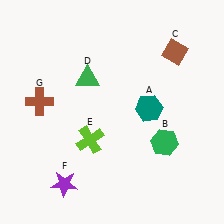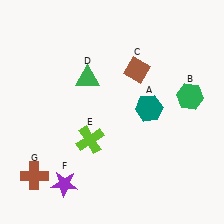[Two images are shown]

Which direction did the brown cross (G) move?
The brown cross (G) moved down.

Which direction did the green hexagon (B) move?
The green hexagon (B) moved up.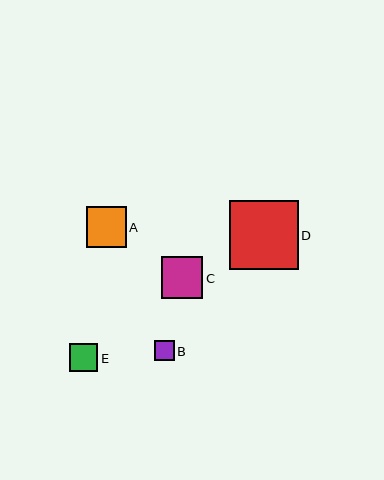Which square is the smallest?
Square B is the smallest with a size of approximately 20 pixels.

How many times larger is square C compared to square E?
Square C is approximately 1.5 times the size of square E.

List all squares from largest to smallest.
From largest to smallest: D, C, A, E, B.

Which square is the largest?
Square D is the largest with a size of approximately 69 pixels.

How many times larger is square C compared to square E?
Square C is approximately 1.5 times the size of square E.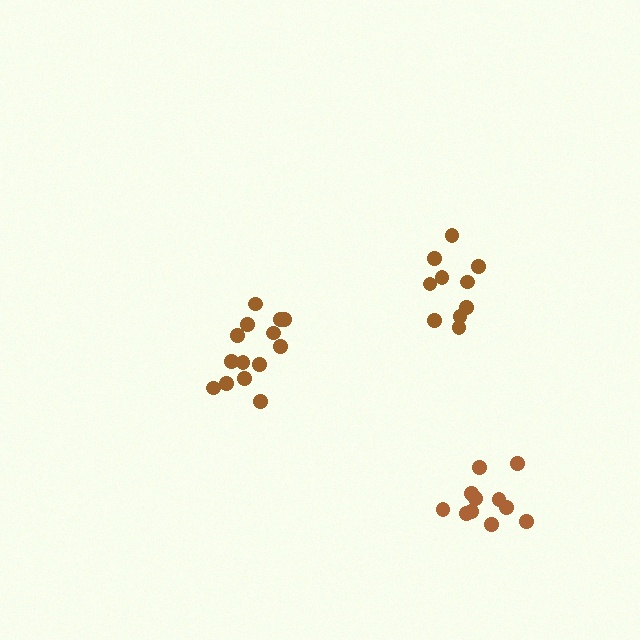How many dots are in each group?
Group 1: 11 dots, Group 2: 14 dots, Group 3: 10 dots (35 total).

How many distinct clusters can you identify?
There are 3 distinct clusters.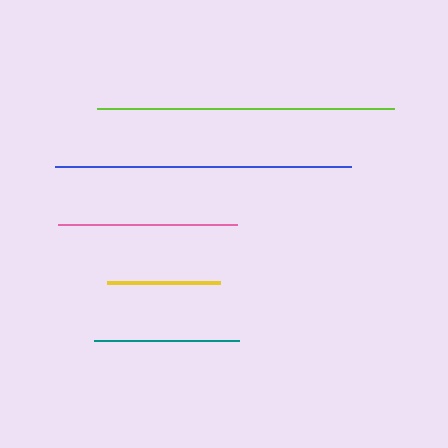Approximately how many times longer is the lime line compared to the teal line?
The lime line is approximately 2.1 times the length of the teal line.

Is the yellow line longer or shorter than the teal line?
The teal line is longer than the yellow line.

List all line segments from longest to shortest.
From longest to shortest: lime, blue, pink, teal, yellow.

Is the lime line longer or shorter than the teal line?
The lime line is longer than the teal line.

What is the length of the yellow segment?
The yellow segment is approximately 113 pixels long.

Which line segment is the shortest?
The yellow line is the shortest at approximately 113 pixels.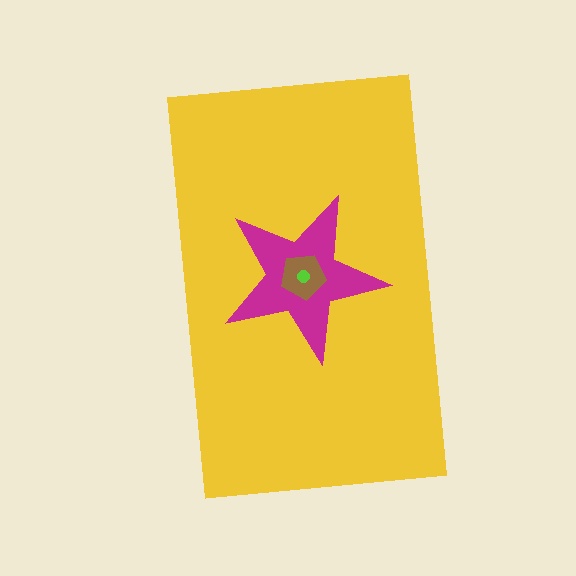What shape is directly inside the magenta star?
The brown pentagon.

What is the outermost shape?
The yellow rectangle.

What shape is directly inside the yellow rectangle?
The magenta star.